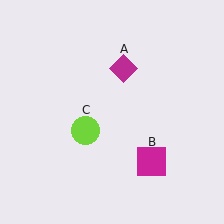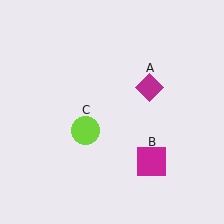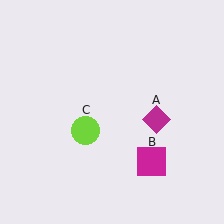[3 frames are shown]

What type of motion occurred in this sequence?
The magenta diamond (object A) rotated clockwise around the center of the scene.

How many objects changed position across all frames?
1 object changed position: magenta diamond (object A).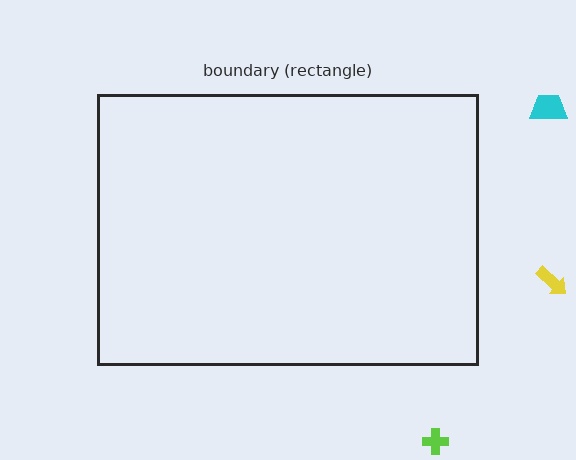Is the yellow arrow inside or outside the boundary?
Outside.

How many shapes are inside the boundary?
0 inside, 3 outside.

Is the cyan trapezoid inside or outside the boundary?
Outside.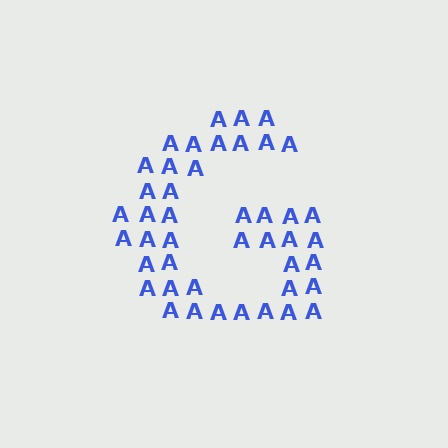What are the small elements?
The small elements are letter A's.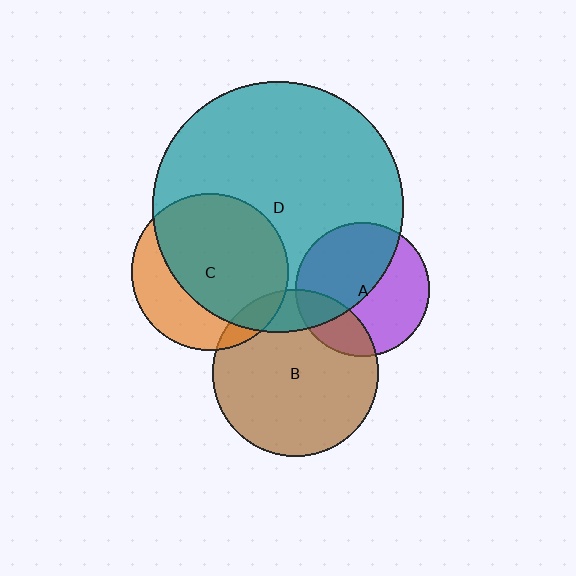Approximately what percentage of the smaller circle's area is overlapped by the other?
Approximately 70%.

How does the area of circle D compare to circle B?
Approximately 2.3 times.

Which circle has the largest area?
Circle D (teal).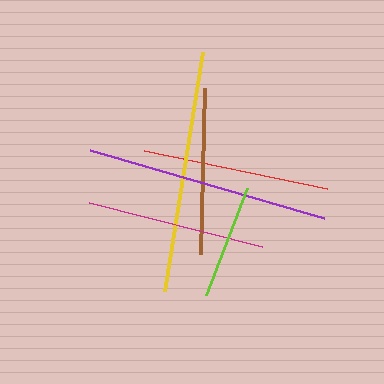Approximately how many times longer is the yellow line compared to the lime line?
The yellow line is approximately 2.1 times the length of the lime line.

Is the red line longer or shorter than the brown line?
The red line is longer than the brown line.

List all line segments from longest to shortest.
From longest to shortest: purple, yellow, red, magenta, brown, lime.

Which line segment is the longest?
The purple line is the longest at approximately 244 pixels.